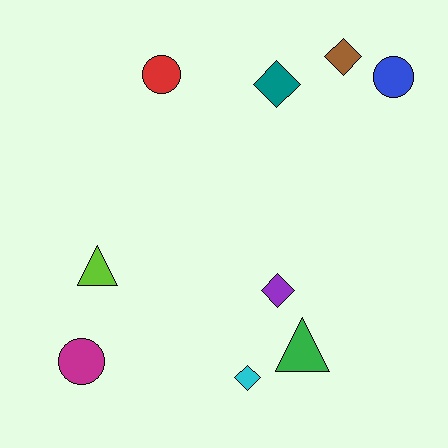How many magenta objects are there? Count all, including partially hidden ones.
There is 1 magenta object.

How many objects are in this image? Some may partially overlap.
There are 9 objects.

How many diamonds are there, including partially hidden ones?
There are 4 diamonds.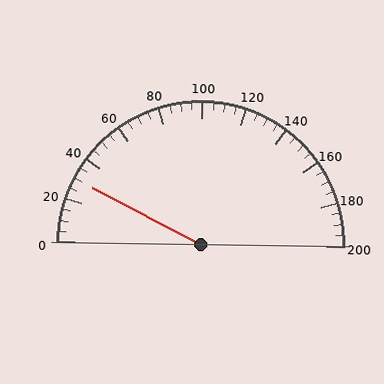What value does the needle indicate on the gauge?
The needle indicates approximately 30.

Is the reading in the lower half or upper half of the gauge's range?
The reading is in the lower half of the range (0 to 200).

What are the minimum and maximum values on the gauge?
The gauge ranges from 0 to 200.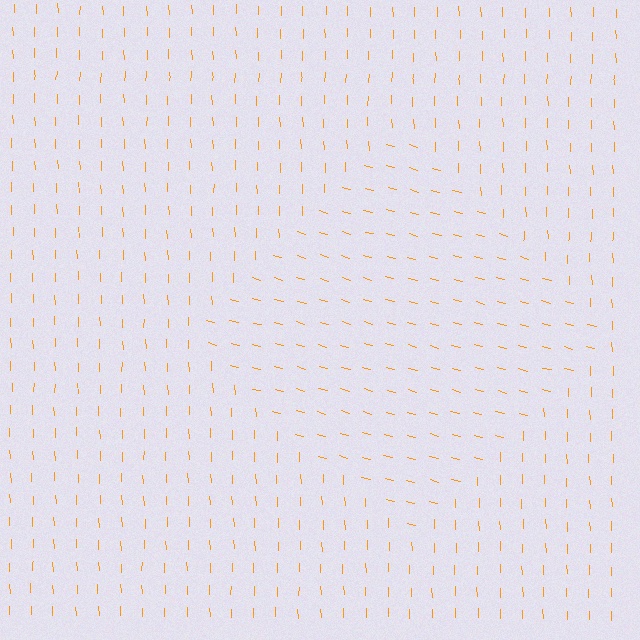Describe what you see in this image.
The image is filled with small orange line segments. A diamond region in the image has lines oriented differently from the surrounding lines, creating a visible texture boundary.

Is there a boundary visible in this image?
Yes, there is a texture boundary formed by a change in line orientation.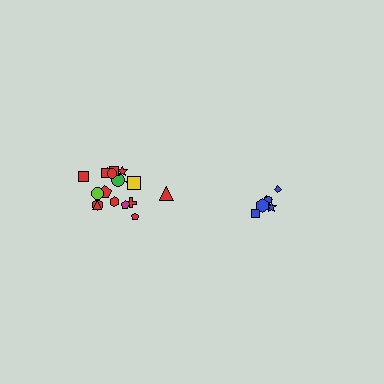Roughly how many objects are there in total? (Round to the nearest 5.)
Roughly 25 objects in total.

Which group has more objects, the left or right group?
The left group.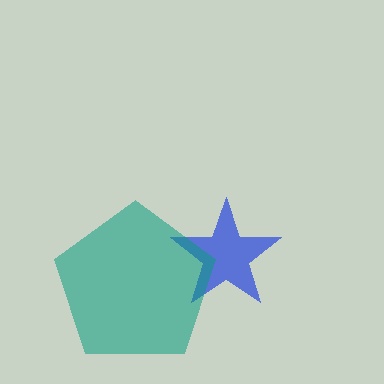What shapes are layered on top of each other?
The layered shapes are: a blue star, a teal pentagon.